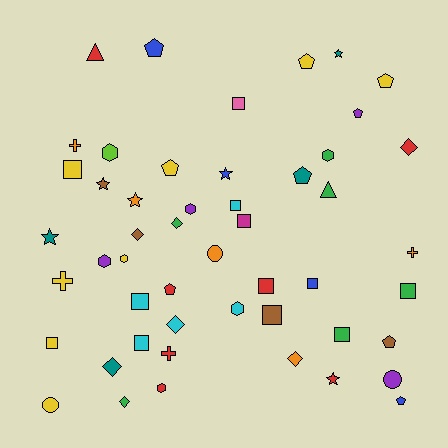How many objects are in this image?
There are 50 objects.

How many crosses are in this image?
There are 4 crosses.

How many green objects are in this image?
There are 6 green objects.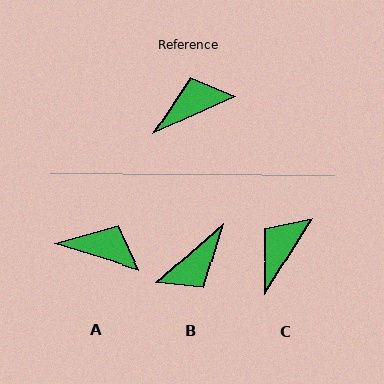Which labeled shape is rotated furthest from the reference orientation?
B, about 163 degrees away.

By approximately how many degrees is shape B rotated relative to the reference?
Approximately 163 degrees clockwise.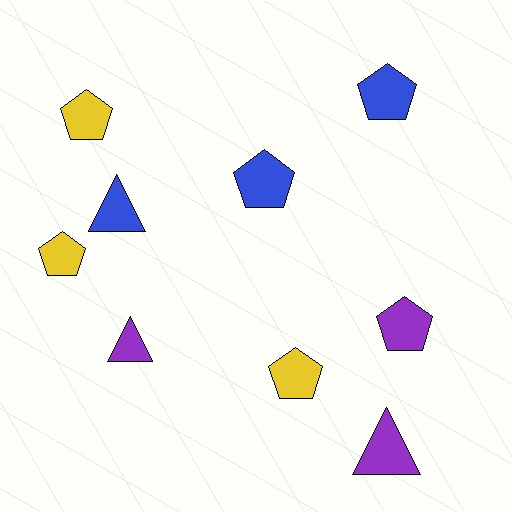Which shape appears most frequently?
Pentagon, with 6 objects.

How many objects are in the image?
There are 9 objects.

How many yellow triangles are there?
There are no yellow triangles.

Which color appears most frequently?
Yellow, with 3 objects.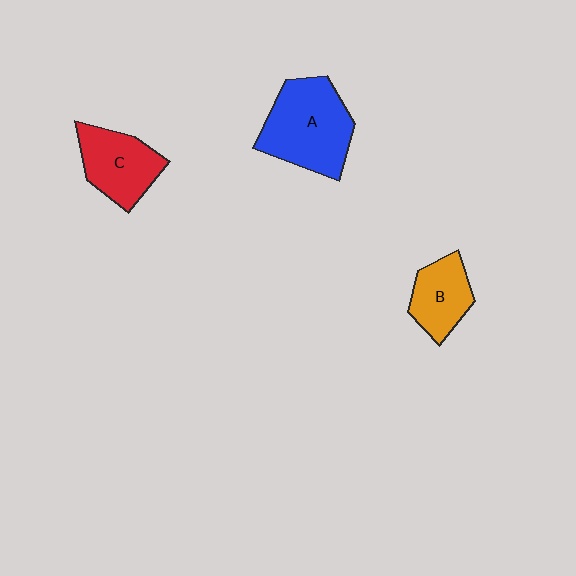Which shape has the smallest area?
Shape B (orange).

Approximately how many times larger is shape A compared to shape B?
Approximately 1.8 times.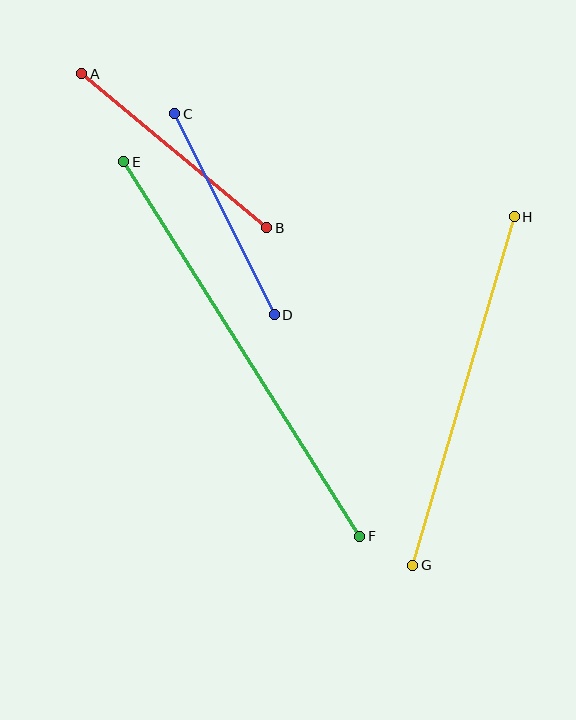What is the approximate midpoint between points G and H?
The midpoint is at approximately (464, 391) pixels.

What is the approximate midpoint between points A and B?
The midpoint is at approximately (174, 151) pixels.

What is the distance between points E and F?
The distance is approximately 443 pixels.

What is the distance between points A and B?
The distance is approximately 241 pixels.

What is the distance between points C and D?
The distance is approximately 224 pixels.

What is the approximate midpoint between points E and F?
The midpoint is at approximately (242, 349) pixels.